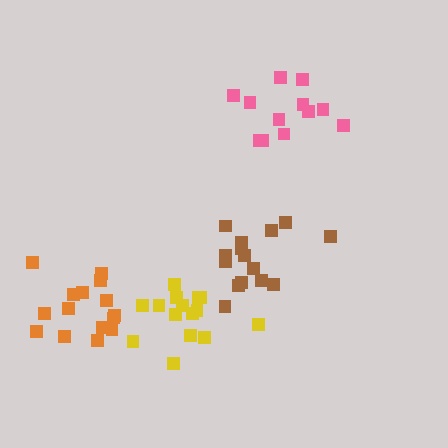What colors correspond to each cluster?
The clusters are colored: yellow, brown, pink, orange.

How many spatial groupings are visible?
There are 4 spatial groupings.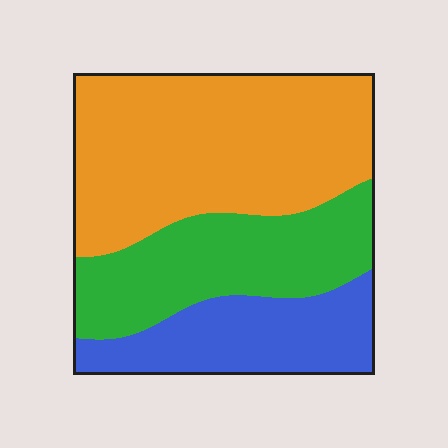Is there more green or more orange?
Orange.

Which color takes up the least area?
Blue, at roughly 20%.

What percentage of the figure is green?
Green covers 29% of the figure.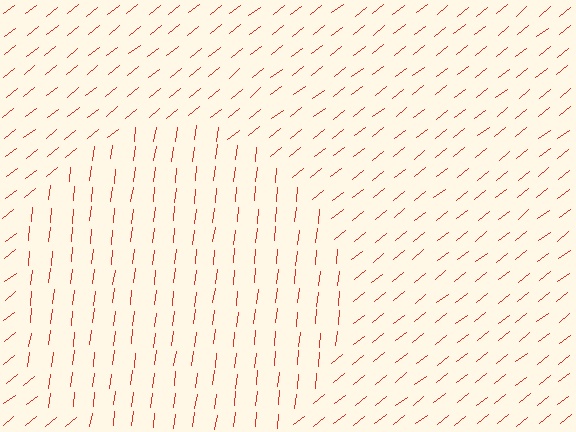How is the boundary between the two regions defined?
The boundary is defined purely by a change in line orientation (approximately 45 degrees difference). All lines are the same color and thickness.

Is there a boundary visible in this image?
Yes, there is a texture boundary formed by a change in line orientation.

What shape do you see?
I see a circle.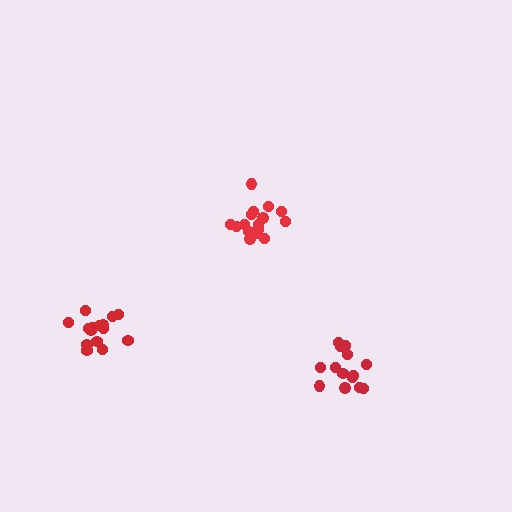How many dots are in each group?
Group 1: 16 dots, Group 2: 14 dots, Group 3: 15 dots (45 total).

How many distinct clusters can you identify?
There are 3 distinct clusters.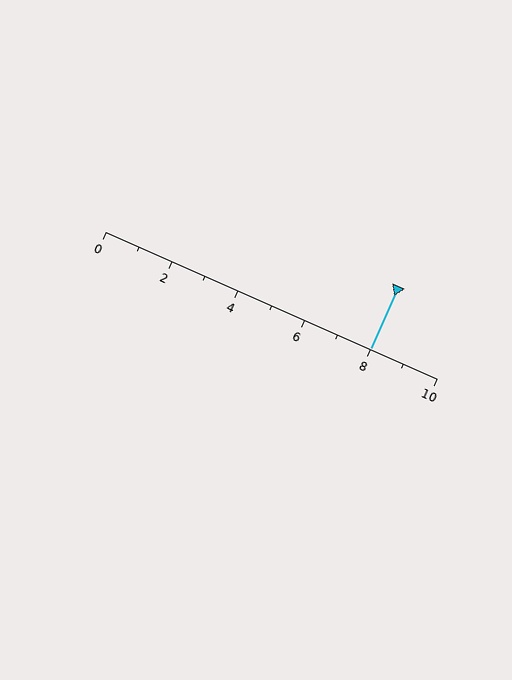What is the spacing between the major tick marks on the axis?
The major ticks are spaced 2 apart.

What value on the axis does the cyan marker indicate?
The marker indicates approximately 8.